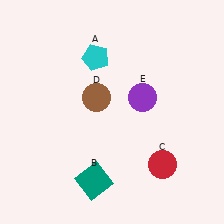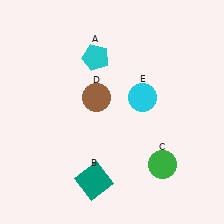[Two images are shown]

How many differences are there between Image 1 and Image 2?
There are 2 differences between the two images.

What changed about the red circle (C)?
In Image 1, C is red. In Image 2, it changed to green.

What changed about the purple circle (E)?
In Image 1, E is purple. In Image 2, it changed to cyan.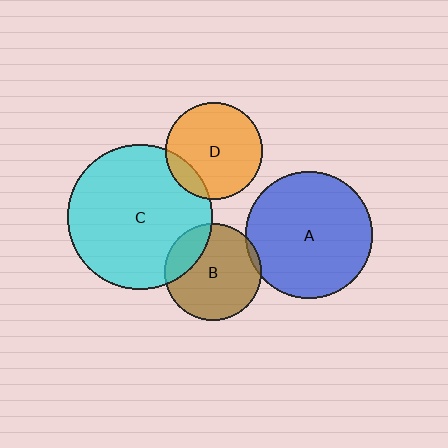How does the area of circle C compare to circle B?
Approximately 2.2 times.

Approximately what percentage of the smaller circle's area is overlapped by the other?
Approximately 15%.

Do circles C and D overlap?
Yes.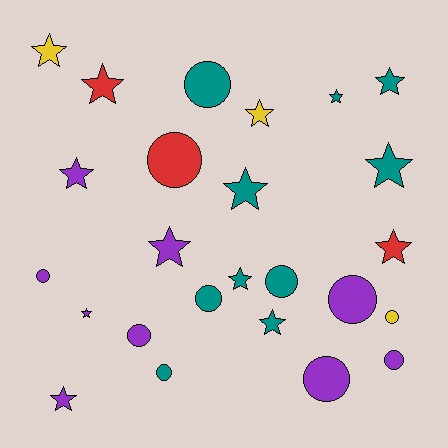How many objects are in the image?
There are 25 objects.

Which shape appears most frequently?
Star, with 14 objects.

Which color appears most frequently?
Teal, with 10 objects.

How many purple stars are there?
There are 4 purple stars.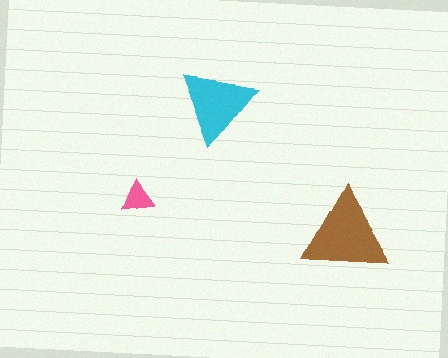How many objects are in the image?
There are 3 objects in the image.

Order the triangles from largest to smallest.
the brown one, the cyan one, the pink one.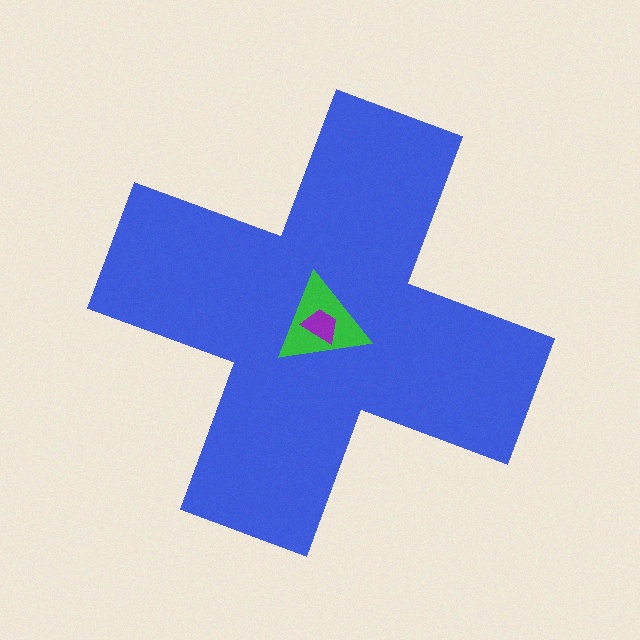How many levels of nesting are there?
3.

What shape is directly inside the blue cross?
The green triangle.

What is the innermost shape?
The purple trapezoid.